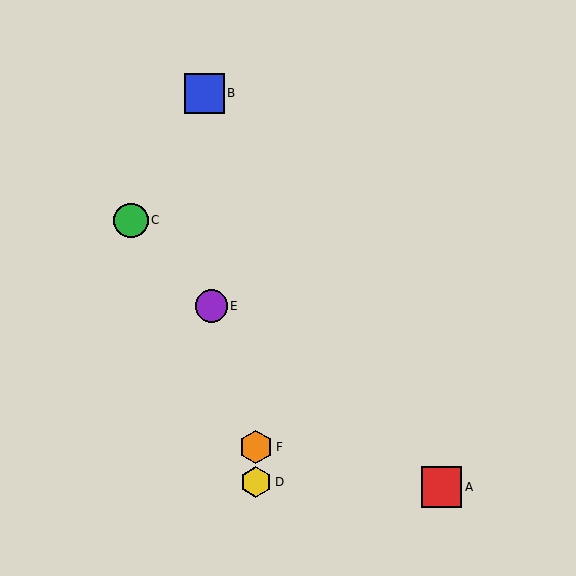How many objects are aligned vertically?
2 objects (D, F) are aligned vertically.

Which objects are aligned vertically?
Objects D, F are aligned vertically.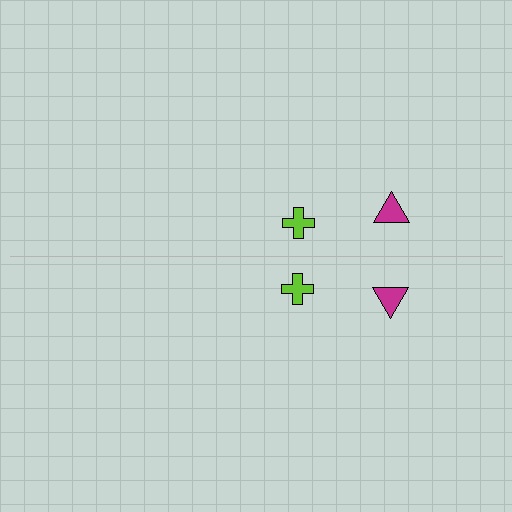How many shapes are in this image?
There are 4 shapes in this image.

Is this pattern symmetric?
Yes, this pattern has bilateral (reflection) symmetry.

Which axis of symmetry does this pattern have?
The pattern has a horizontal axis of symmetry running through the center of the image.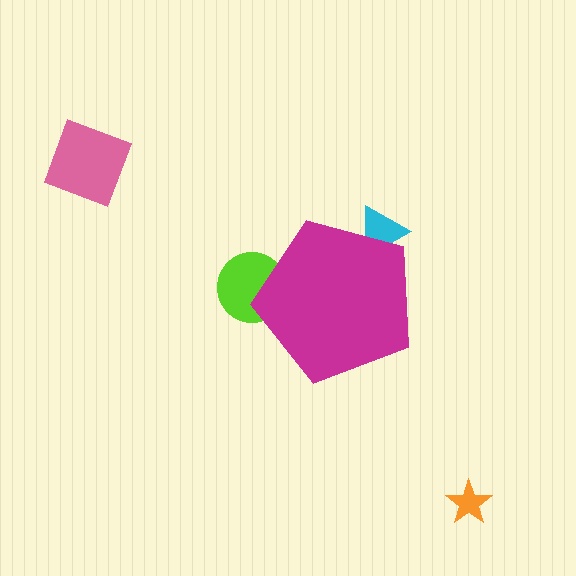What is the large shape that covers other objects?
A magenta pentagon.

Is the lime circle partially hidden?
Yes, the lime circle is partially hidden behind the magenta pentagon.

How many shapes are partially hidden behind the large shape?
2 shapes are partially hidden.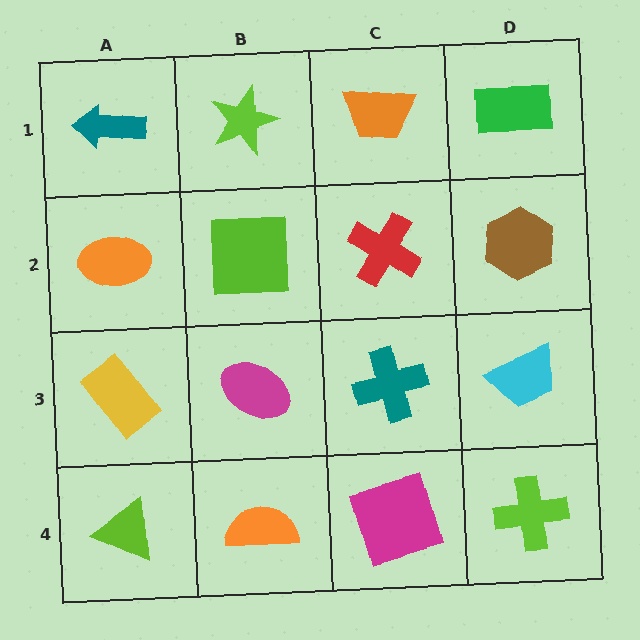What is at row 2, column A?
An orange ellipse.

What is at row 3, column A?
A yellow rectangle.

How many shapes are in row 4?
4 shapes.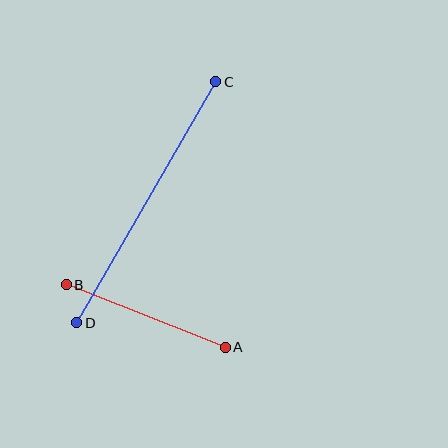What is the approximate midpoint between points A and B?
The midpoint is at approximately (146, 316) pixels.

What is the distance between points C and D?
The distance is approximately 278 pixels.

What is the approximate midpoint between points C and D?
The midpoint is at approximately (146, 202) pixels.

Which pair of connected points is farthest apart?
Points C and D are farthest apart.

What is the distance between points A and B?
The distance is approximately 171 pixels.